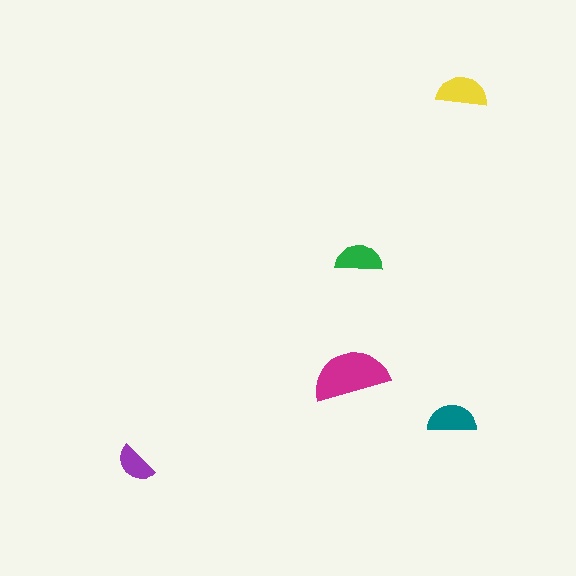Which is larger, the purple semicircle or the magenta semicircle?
The magenta one.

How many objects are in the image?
There are 5 objects in the image.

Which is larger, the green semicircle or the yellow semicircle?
The yellow one.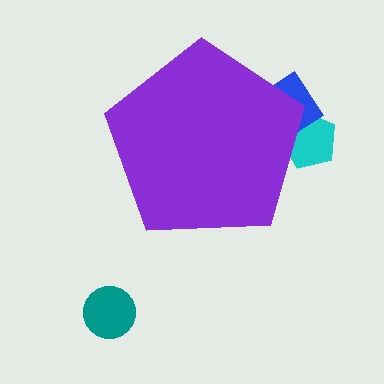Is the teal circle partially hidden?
No, the teal circle is fully visible.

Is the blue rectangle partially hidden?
Yes, the blue rectangle is partially hidden behind the purple pentagon.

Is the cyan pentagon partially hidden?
Yes, the cyan pentagon is partially hidden behind the purple pentagon.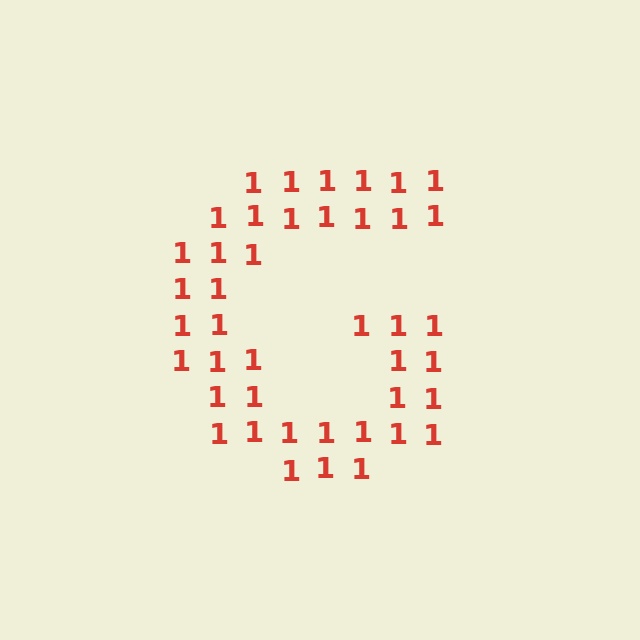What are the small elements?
The small elements are digit 1's.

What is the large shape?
The large shape is the letter G.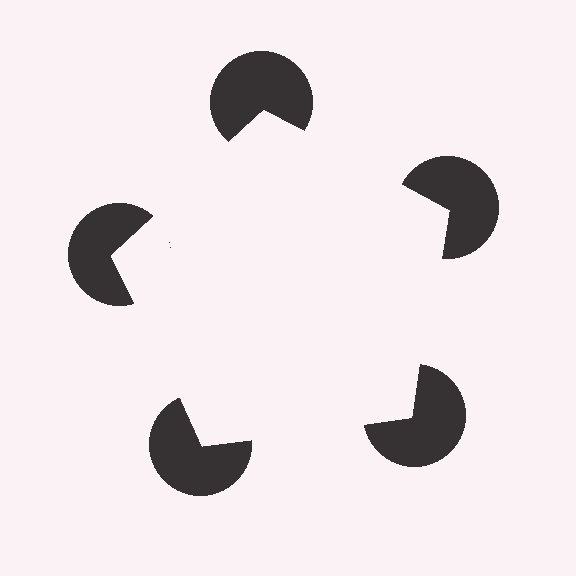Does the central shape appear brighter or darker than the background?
It typically appears slightly brighter than the background, even though no actual brightness change is drawn.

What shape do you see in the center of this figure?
An illusory pentagon — its edges are inferred from the aligned wedge cuts in the pac-man discs, not physically drawn.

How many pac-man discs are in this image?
There are 5 — one at each vertex of the illusory pentagon.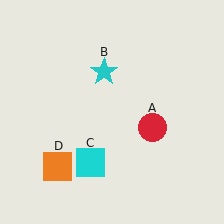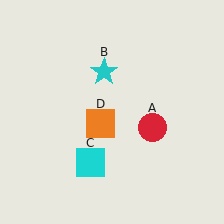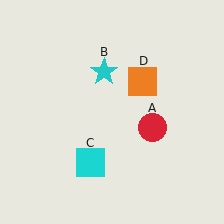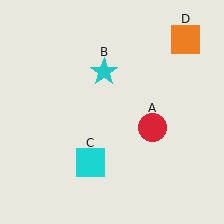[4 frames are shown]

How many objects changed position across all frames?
1 object changed position: orange square (object D).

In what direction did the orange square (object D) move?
The orange square (object D) moved up and to the right.